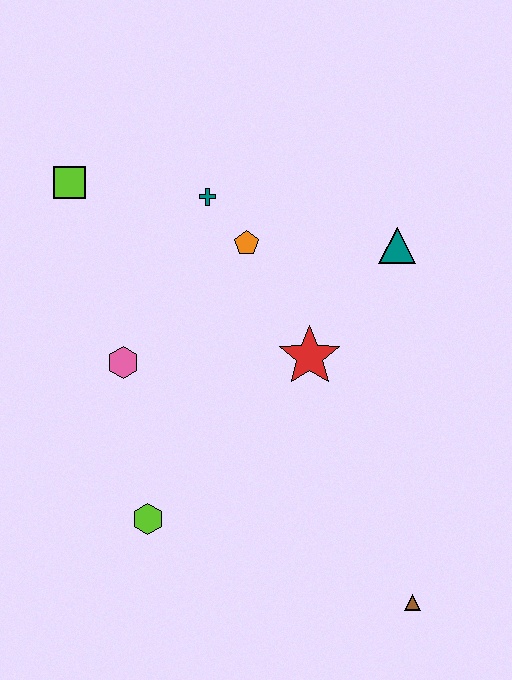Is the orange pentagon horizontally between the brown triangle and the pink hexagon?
Yes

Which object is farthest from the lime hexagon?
The teal triangle is farthest from the lime hexagon.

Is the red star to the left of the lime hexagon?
No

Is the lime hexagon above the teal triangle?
No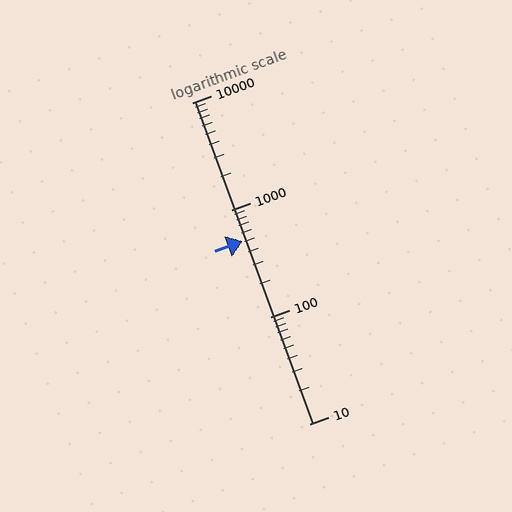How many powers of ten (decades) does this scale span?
The scale spans 3 decades, from 10 to 10000.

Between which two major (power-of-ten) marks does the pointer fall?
The pointer is between 100 and 1000.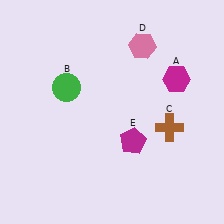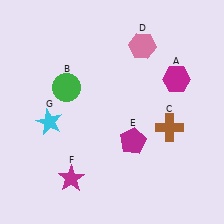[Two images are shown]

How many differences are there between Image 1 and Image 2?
There are 2 differences between the two images.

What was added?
A magenta star (F), a cyan star (G) were added in Image 2.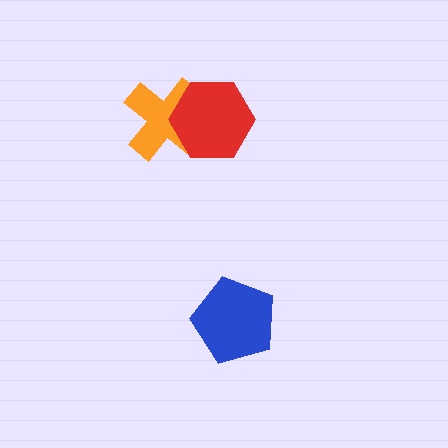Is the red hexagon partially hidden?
No, no other shape covers it.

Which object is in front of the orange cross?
The red hexagon is in front of the orange cross.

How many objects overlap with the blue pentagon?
0 objects overlap with the blue pentagon.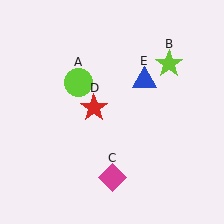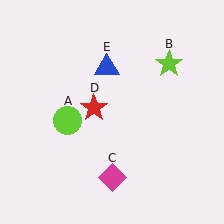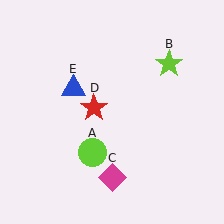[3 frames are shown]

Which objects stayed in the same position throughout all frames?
Lime star (object B) and magenta diamond (object C) and red star (object D) remained stationary.